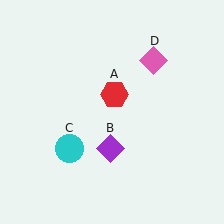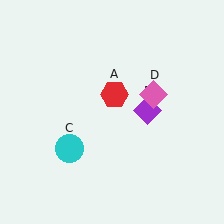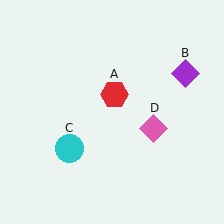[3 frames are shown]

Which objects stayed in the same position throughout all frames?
Red hexagon (object A) and cyan circle (object C) remained stationary.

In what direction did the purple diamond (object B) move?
The purple diamond (object B) moved up and to the right.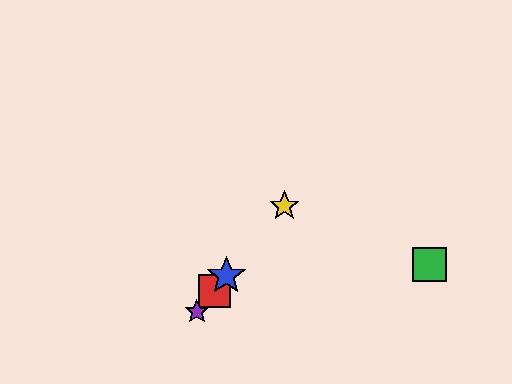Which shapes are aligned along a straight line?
The red square, the blue star, the yellow star, the purple star are aligned along a straight line.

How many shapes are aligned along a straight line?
4 shapes (the red square, the blue star, the yellow star, the purple star) are aligned along a straight line.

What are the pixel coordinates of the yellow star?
The yellow star is at (284, 206).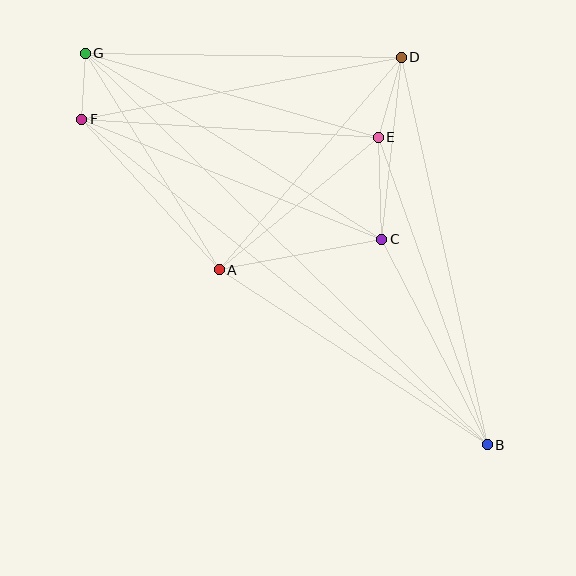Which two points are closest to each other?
Points F and G are closest to each other.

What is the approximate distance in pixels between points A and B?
The distance between A and B is approximately 320 pixels.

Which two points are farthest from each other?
Points B and G are farthest from each other.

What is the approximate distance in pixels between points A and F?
The distance between A and F is approximately 204 pixels.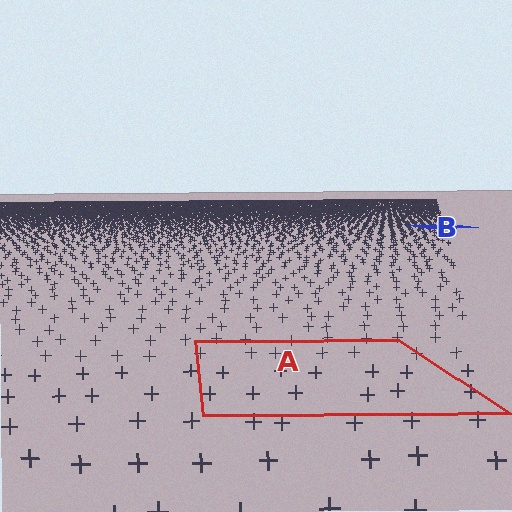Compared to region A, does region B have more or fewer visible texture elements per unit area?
Region B has more texture elements per unit area — they are packed more densely because it is farther away.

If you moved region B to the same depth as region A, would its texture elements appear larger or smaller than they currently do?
They would appear larger. At a closer depth, the same texture elements are projected at a bigger on-screen size.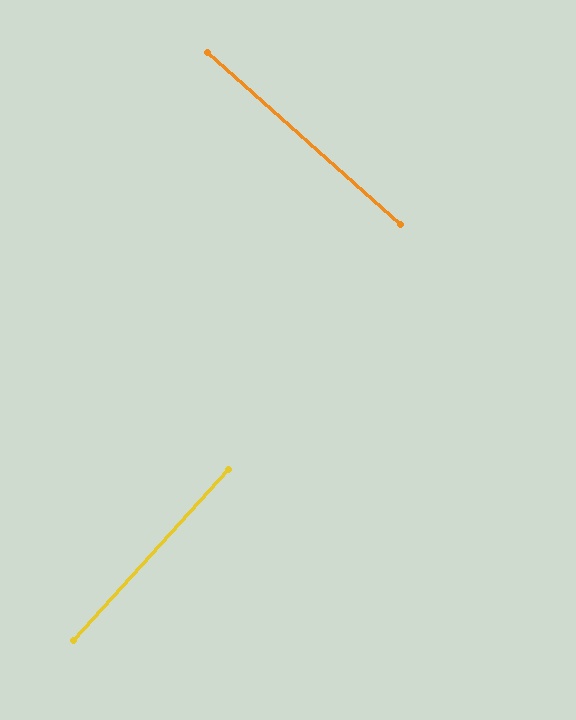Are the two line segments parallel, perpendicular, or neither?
Perpendicular — they meet at approximately 90°.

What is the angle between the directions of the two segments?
Approximately 90 degrees.